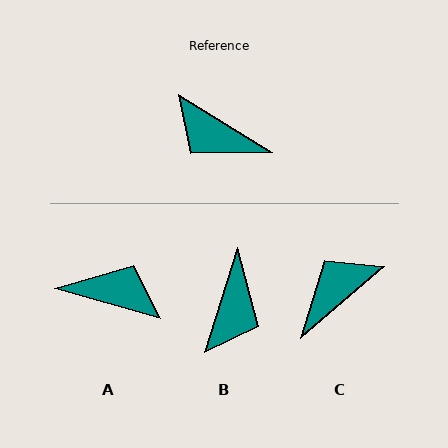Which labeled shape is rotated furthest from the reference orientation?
A, about 164 degrees away.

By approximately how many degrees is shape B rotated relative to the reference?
Approximately 105 degrees counter-clockwise.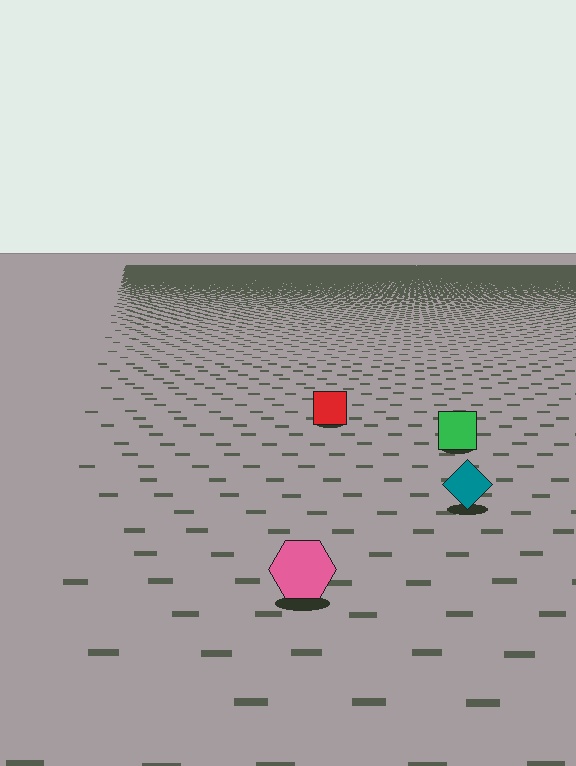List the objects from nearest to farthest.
From nearest to farthest: the pink hexagon, the teal diamond, the green square, the red square.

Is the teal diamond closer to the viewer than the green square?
Yes. The teal diamond is closer — you can tell from the texture gradient: the ground texture is coarser near it.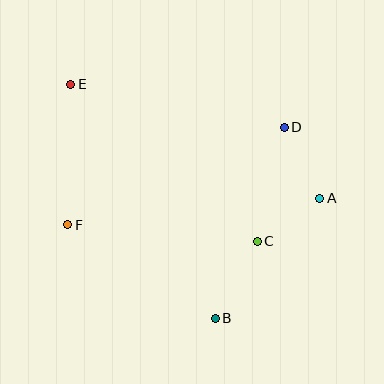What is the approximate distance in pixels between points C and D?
The distance between C and D is approximately 117 pixels.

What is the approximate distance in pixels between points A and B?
The distance between A and B is approximately 159 pixels.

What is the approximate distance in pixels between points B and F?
The distance between B and F is approximately 175 pixels.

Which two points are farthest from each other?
Points B and E are farthest from each other.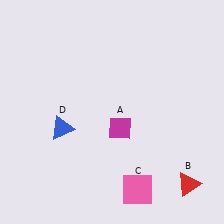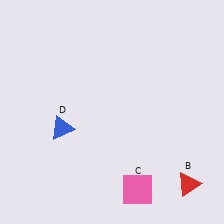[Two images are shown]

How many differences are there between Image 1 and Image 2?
There is 1 difference between the two images.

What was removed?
The magenta diamond (A) was removed in Image 2.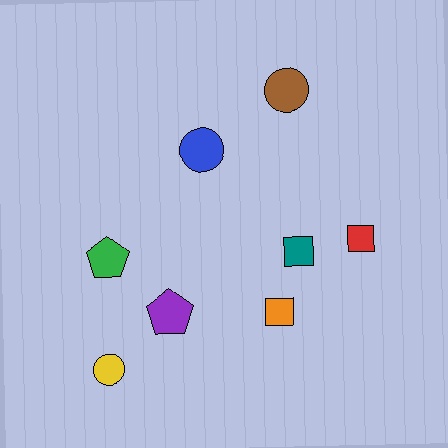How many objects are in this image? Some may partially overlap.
There are 8 objects.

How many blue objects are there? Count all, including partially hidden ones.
There is 1 blue object.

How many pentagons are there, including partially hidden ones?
There are 2 pentagons.